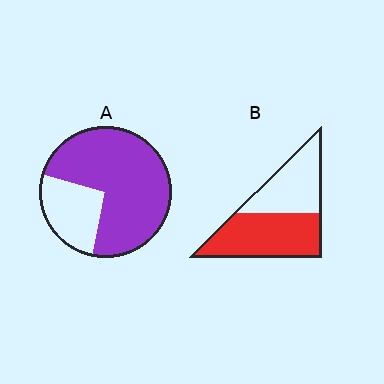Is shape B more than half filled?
Yes.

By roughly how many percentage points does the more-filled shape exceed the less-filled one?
By roughly 20 percentage points (A over B).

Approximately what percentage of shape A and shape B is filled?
A is approximately 75% and B is approximately 55%.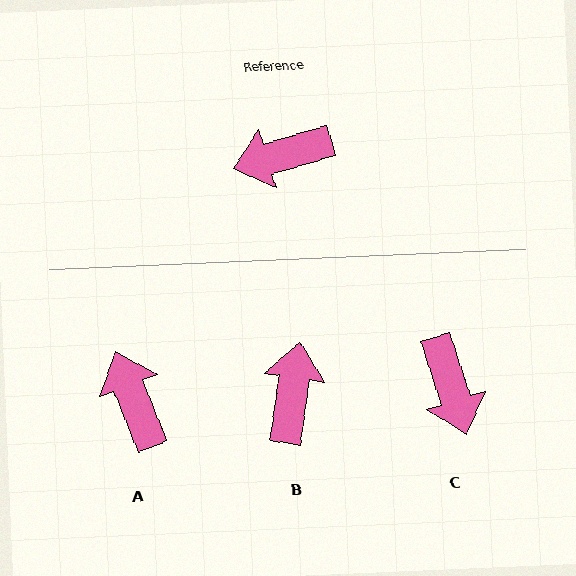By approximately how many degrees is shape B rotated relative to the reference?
Approximately 115 degrees clockwise.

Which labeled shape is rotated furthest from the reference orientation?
B, about 115 degrees away.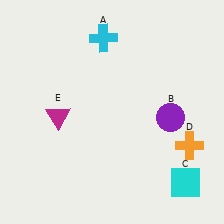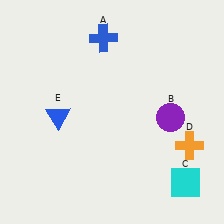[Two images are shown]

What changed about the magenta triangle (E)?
In Image 1, E is magenta. In Image 2, it changed to blue.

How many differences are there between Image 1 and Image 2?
There are 2 differences between the two images.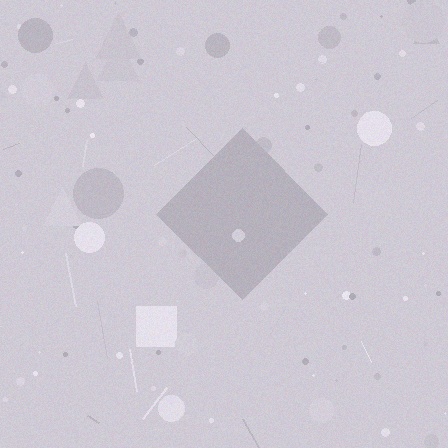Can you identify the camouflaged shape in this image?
The camouflaged shape is a diamond.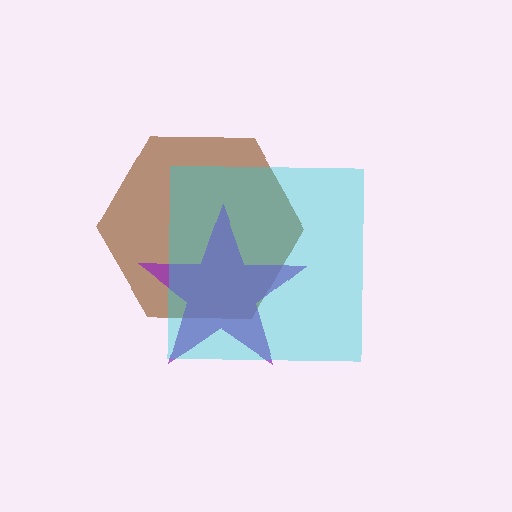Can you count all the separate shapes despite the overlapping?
Yes, there are 3 separate shapes.